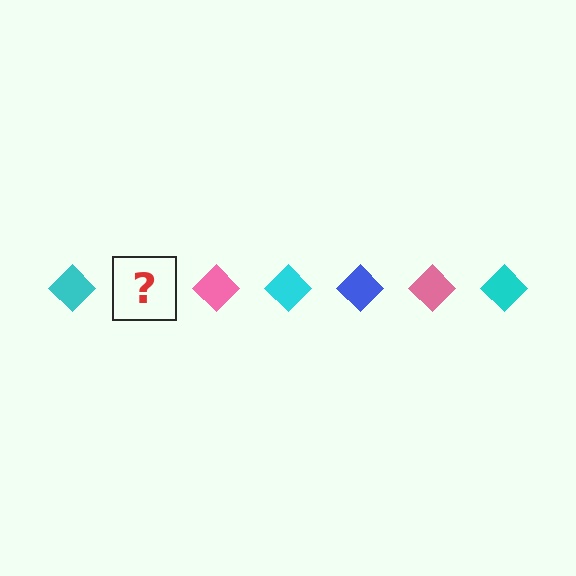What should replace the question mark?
The question mark should be replaced with a blue diamond.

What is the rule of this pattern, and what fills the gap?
The rule is that the pattern cycles through cyan, blue, pink diamonds. The gap should be filled with a blue diamond.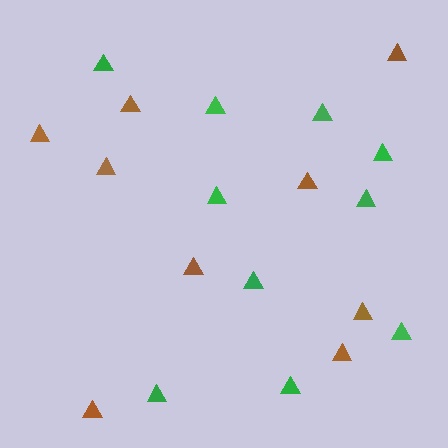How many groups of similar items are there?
There are 2 groups: one group of green triangles (10) and one group of brown triangles (9).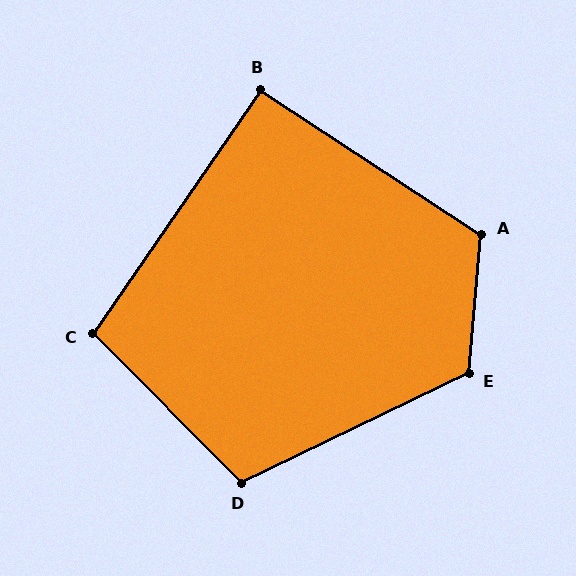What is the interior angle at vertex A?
Approximately 118 degrees (obtuse).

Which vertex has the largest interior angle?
E, at approximately 121 degrees.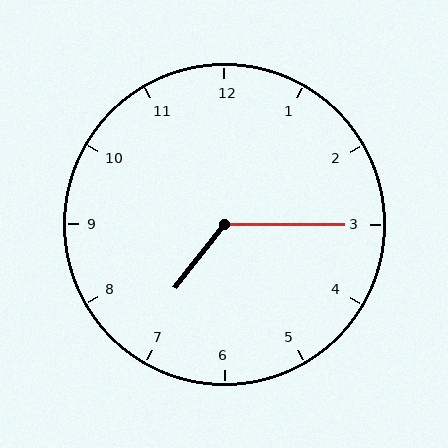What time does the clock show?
7:15.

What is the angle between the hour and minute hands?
Approximately 128 degrees.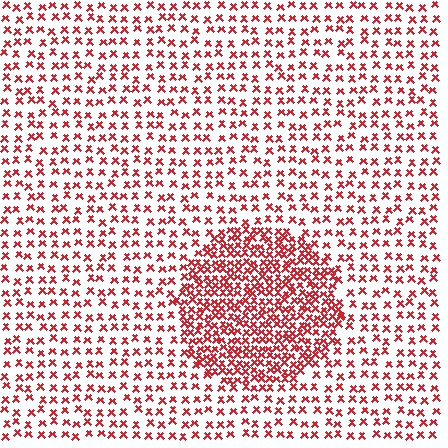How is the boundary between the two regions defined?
The boundary is defined by a change in element density (approximately 2.3x ratio). All elements are the same color, size, and shape.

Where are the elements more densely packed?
The elements are more densely packed inside the circle boundary.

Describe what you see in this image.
The image contains small red elements arranged at two different densities. A circle-shaped region is visible where the elements are more densely packed than the surrounding area.